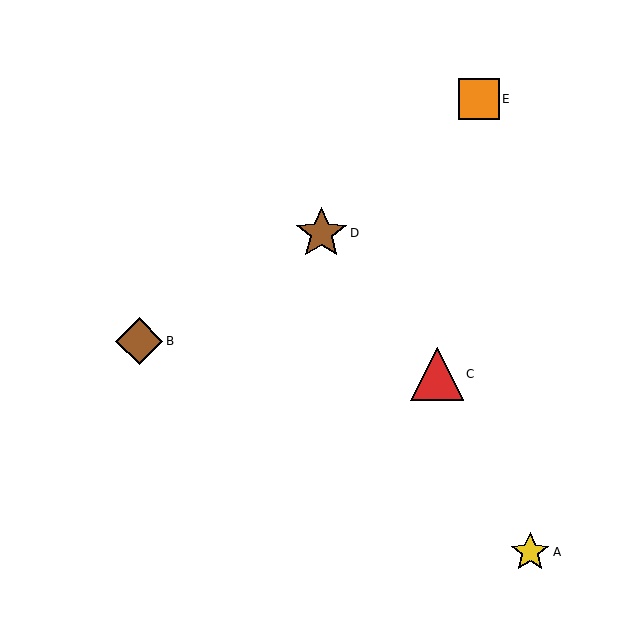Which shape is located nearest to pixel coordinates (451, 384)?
The red triangle (labeled C) at (437, 374) is nearest to that location.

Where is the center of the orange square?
The center of the orange square is at (479, 99).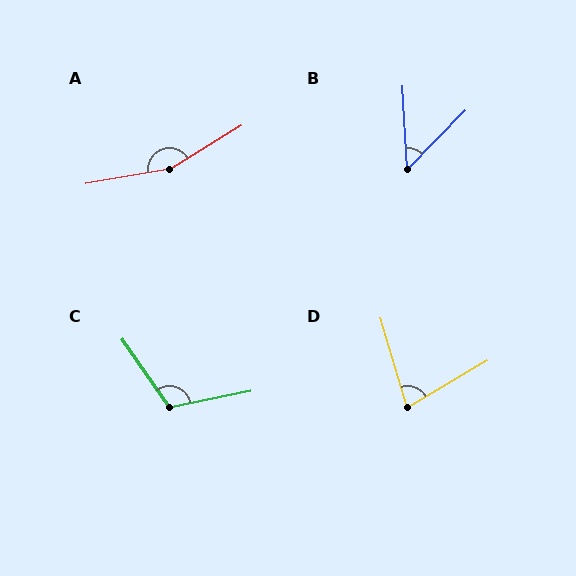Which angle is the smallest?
B, at approximately 47 degrees.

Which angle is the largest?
A, at approximately 159 degrees.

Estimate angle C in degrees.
Approximately 114 degrees.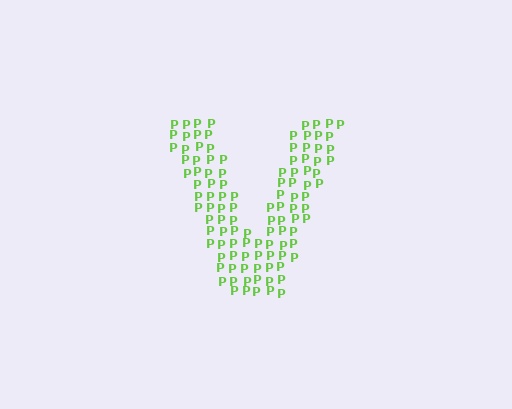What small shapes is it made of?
It is made of small letter P's.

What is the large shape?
The large shape is the letter V.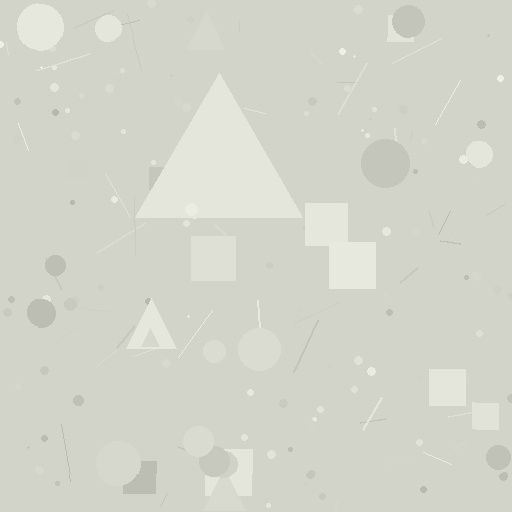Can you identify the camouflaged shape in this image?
The camouflaged shape is a triangle.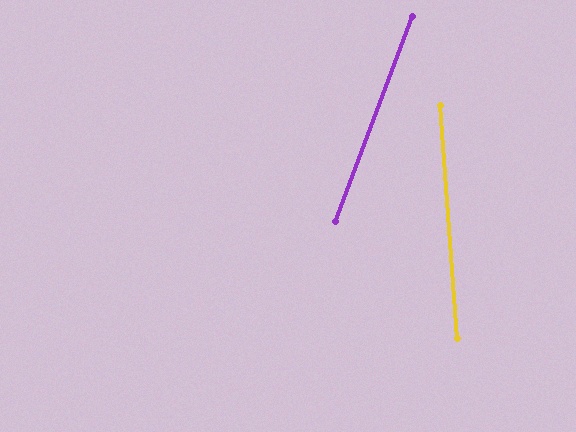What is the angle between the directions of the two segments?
Approximately 25 degrees.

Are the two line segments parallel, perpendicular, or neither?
Neither parallel nor perpendicular — they differ by about 25°.